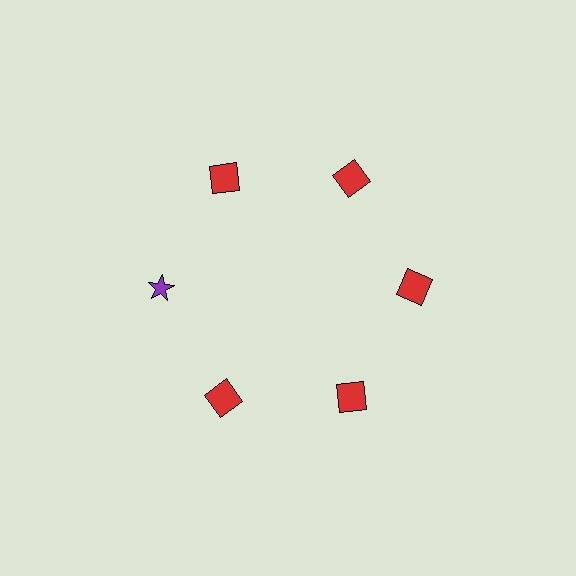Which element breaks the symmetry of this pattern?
The purple star at roughly the 9 o'clock position breaks the symmetry. All other shapes are red squares.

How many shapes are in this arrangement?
There are 6 shapes arranged in a ring pattern.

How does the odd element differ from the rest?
It differs in both color (purple instead of red) and shape (star instead of square).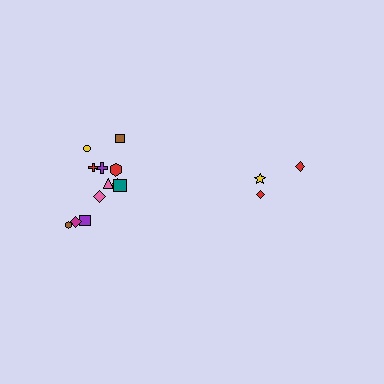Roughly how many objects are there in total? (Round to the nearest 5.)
Roughly 15 objects in total.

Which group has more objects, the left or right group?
The left group.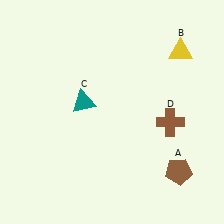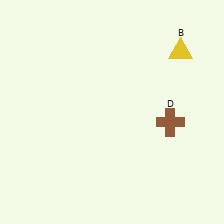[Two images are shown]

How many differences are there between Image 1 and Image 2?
There are 2 differences between the two images.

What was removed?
The brown pentagon (A), the teal triangle (C) were removed in Image 2.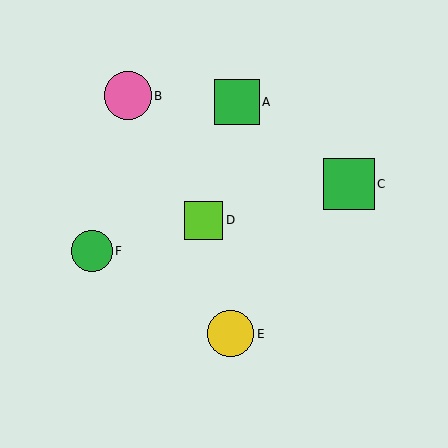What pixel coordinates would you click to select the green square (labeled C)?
Click at (349, 184) to select the green square C.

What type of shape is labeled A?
Shape A is a green square.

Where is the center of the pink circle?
The center of the pink circle is at (128, 96).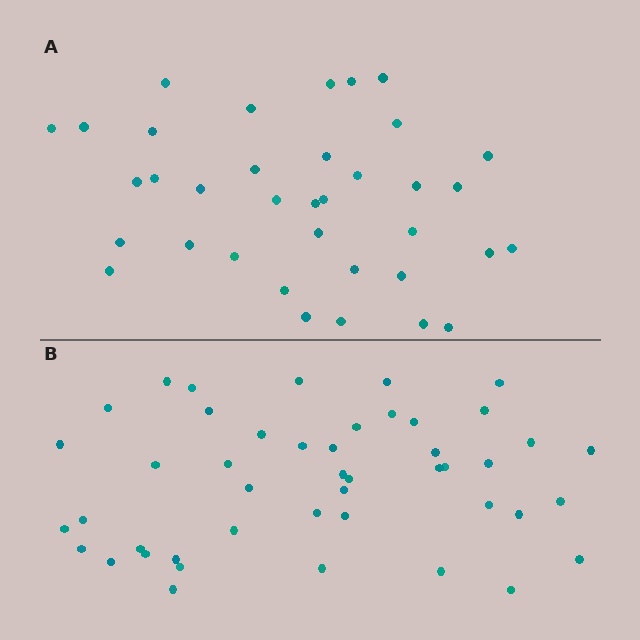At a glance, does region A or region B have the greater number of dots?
Region B (the bottom region) has more dots.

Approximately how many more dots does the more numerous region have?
Region B has roughly 10 or so more dots than region A.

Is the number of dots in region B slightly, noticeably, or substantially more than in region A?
Region B has noticeably more, but not dramatically so. The ratio is roughly 1.3 to 1.